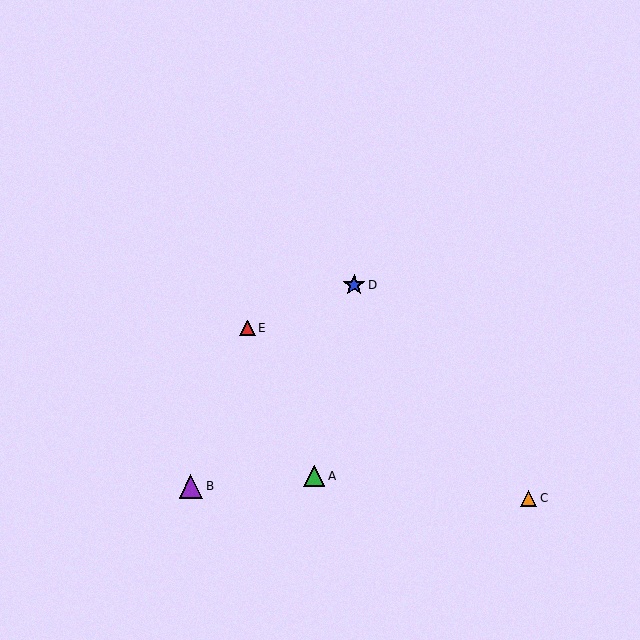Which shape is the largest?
The purple triangle (labeled B) is the largest.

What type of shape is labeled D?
Shape D is a blue star.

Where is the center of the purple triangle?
The center of the purple triangle is at (191, 486).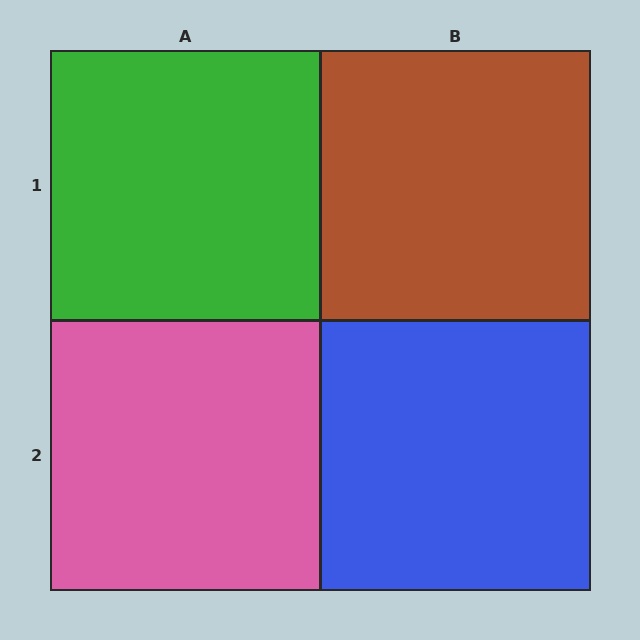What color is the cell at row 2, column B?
Blue.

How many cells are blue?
1 cell is blue.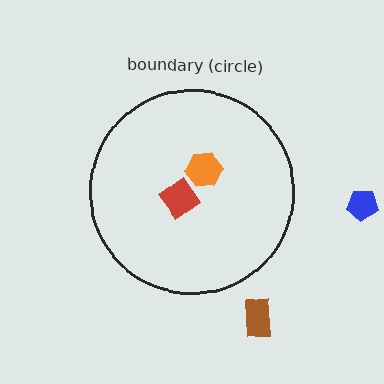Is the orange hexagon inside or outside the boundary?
Inside.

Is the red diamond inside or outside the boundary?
Inside.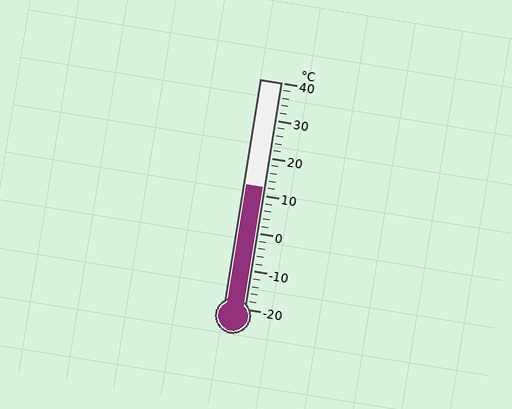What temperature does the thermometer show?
The thermometer shows approximately 12°C.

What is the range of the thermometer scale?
The thermometer scale ranges from -20°C to 40°C.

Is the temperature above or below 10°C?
The temperature is above 10°C.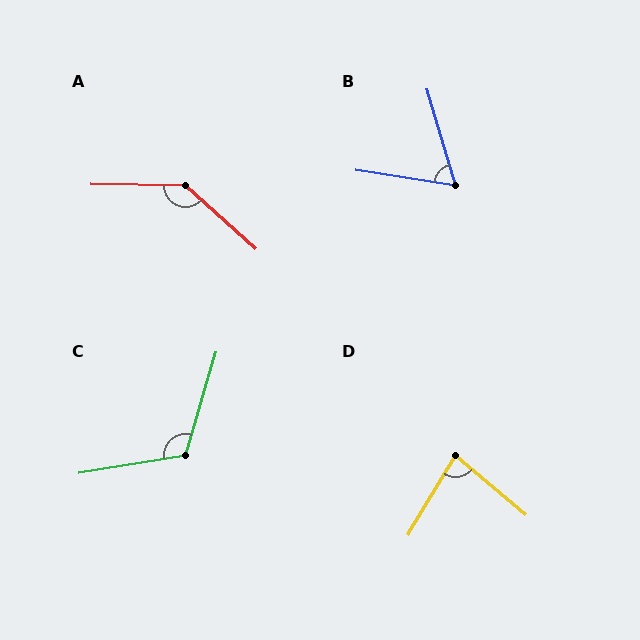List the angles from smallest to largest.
B (65°), D (80°), C (116°), A (139°).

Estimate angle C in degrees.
Approximately 116 degrees.